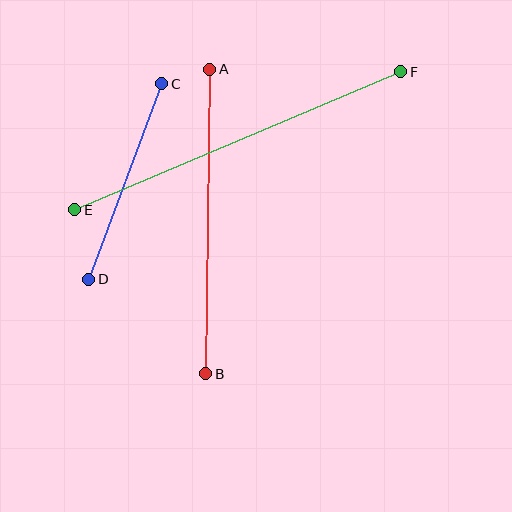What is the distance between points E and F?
The distance is approximately 354 pixels.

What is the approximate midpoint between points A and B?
The midpoint is at approximately (208, 221) pixels.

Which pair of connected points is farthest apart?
Points E and F are farthest apart.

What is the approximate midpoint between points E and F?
The midpoint is at approximately (238, 141) pixels.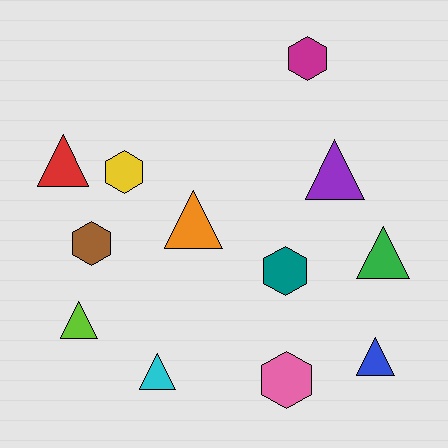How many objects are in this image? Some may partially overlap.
There are 12 objects.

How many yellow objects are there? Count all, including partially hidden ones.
There is 1 yellow object.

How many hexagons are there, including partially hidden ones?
There are 5 hexagons.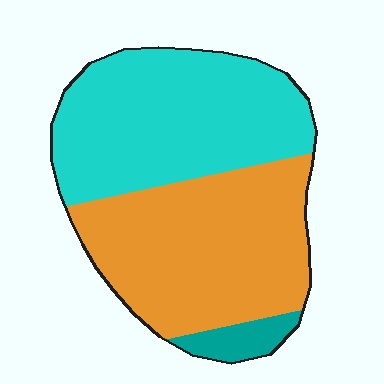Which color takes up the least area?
Teal, at roughly 5%.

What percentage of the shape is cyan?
Cyan takes up about one half (1/2) of the shape.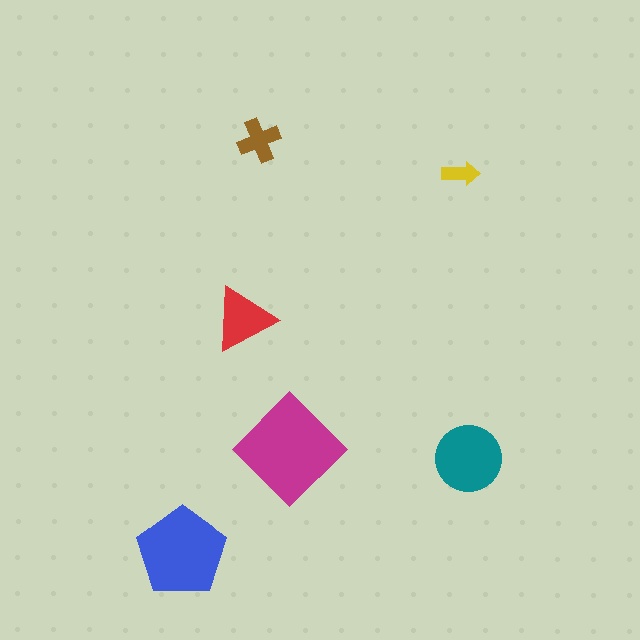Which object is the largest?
The magenta diamond.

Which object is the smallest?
The yellow arrow.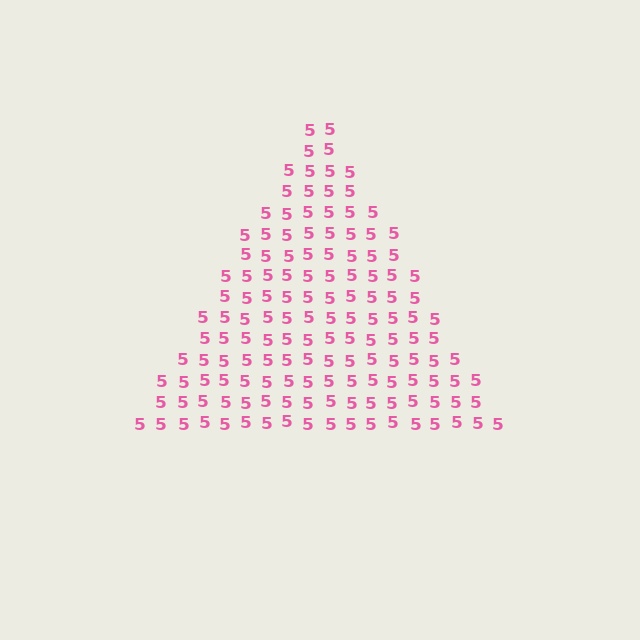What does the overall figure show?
The overall figure shows a triangle.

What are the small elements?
The small elements are digit 5's.